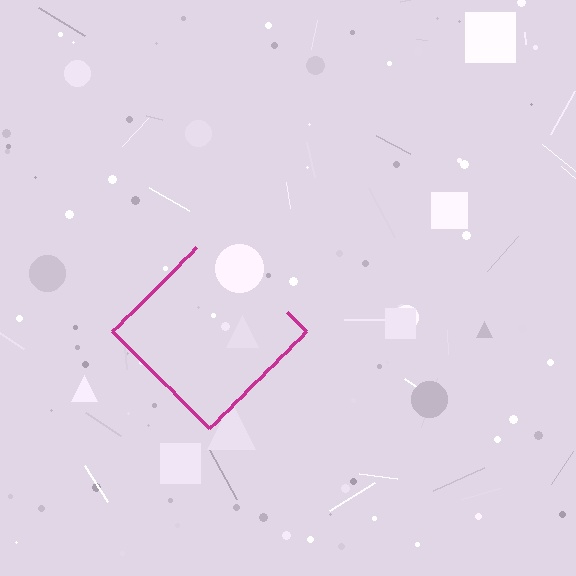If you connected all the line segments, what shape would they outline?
They would outline a diamond.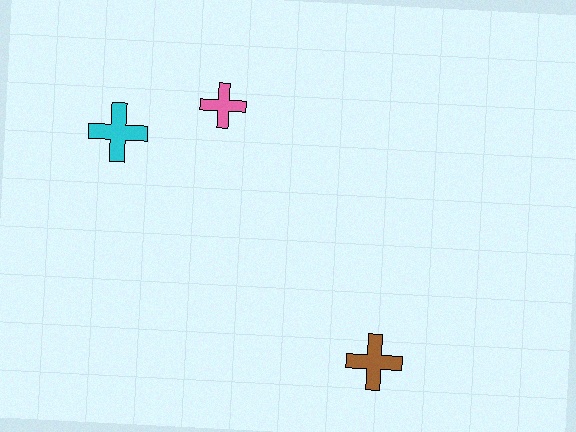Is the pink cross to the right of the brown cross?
No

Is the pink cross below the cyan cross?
No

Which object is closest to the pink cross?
The cyan cross is closest to the pink cross.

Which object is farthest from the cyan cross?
The brown cross is farthest from the cyan cross.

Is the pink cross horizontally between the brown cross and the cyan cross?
Yes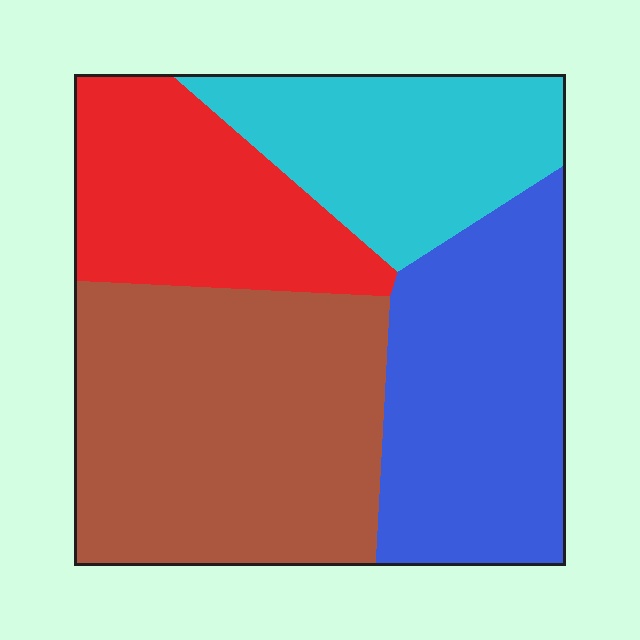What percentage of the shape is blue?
Blue takes up about one quarter (1/4) of the shape.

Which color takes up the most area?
Brown, at roughly 35%.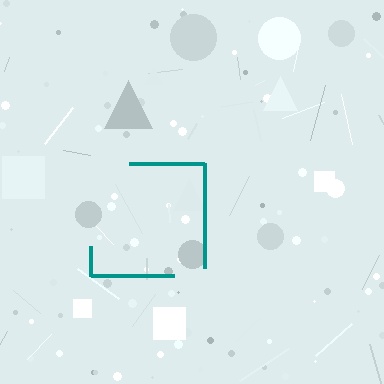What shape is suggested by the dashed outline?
The dashed outline suggests a square.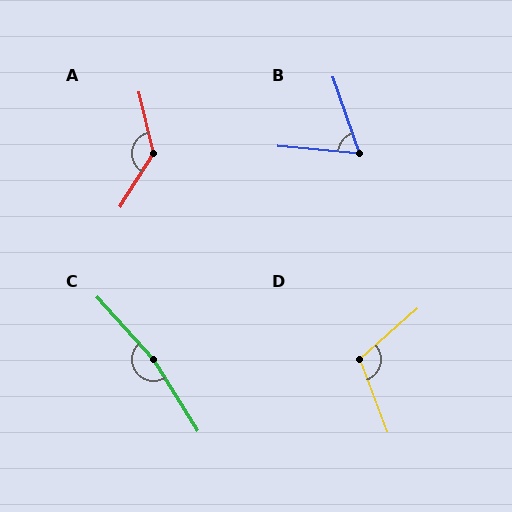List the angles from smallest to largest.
B (65°), D (111°), A (135°), C (169°).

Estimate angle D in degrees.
Approximately 111 degrees.